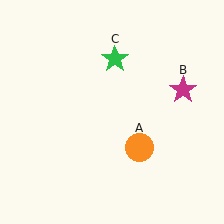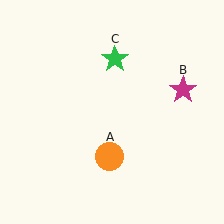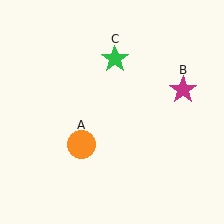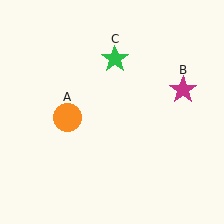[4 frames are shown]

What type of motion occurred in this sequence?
The orange circle (object A) rotated clockwise around the center of the scene.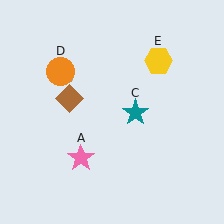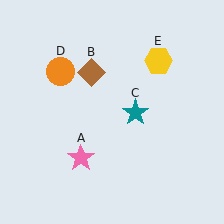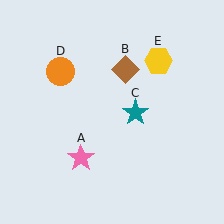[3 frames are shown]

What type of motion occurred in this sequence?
The brown diamond (object B) rotated clockwise around the center of the scene.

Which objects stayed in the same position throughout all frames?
Pink star (object A) and teal star (object C) and orange circle (object D) and yellow hexagon (object E) remained stationary.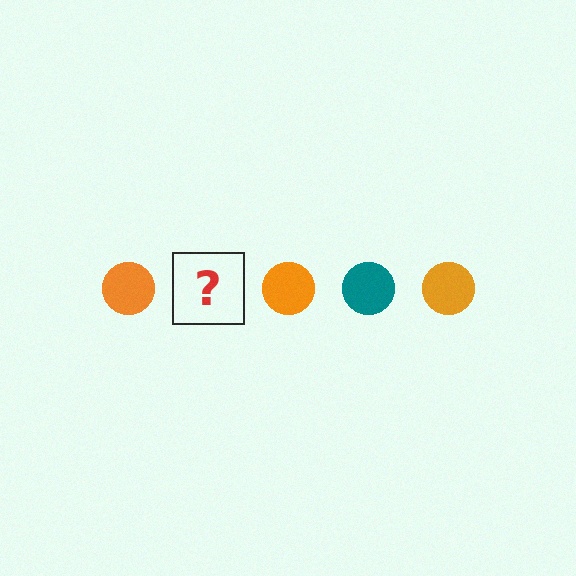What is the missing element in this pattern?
The missing element is a teal circle.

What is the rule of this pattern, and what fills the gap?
The rule is that the pattern cycles through orange, teal circles. The gap should be filled with a teal circle.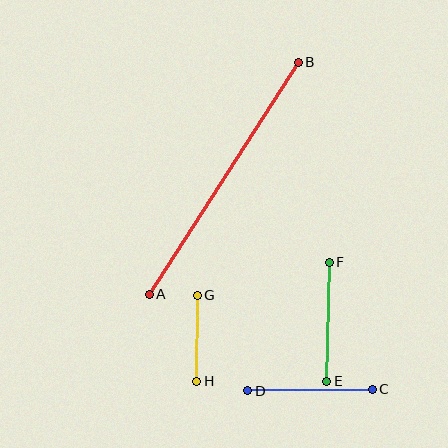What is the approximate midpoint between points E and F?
The midpoint is at approximately (328, 322) pixels.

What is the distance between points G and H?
The distance is approximately 86 pixels.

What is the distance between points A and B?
The distance is approximately 275 pixels.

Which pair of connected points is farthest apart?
Points A and B are farthest apart.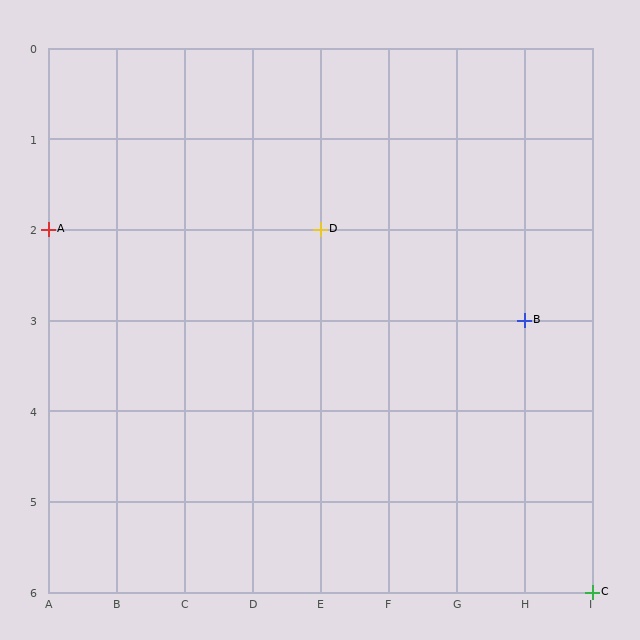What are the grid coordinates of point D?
Point D is at grid coordinates (E, 2).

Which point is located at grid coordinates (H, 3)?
Point B is at (H, 3).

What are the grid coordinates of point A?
Point A is at grid coordinates (A, 2).